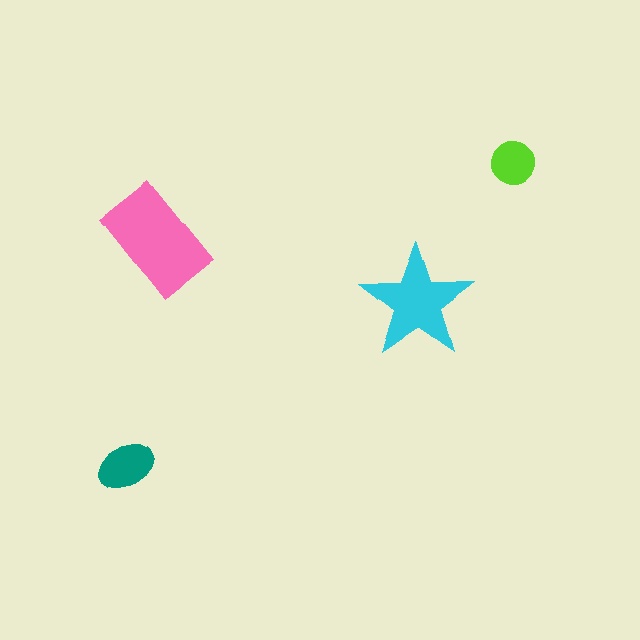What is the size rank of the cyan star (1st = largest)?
2nd.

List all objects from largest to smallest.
The pink rectangle, the cyan star, the teal ellipse, the lime circle.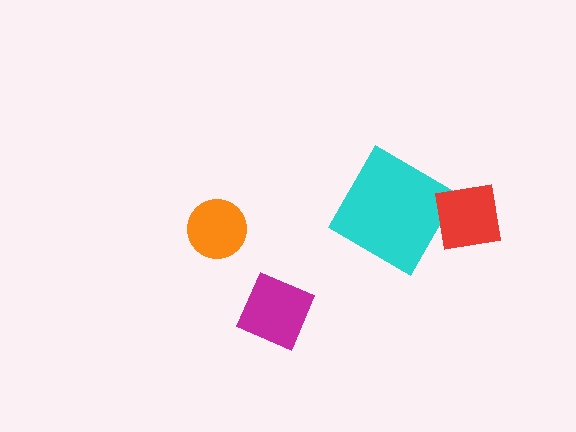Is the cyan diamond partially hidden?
Yes, it is partially covered by another shape.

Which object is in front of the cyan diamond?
The red square is in front of the cyan diamond.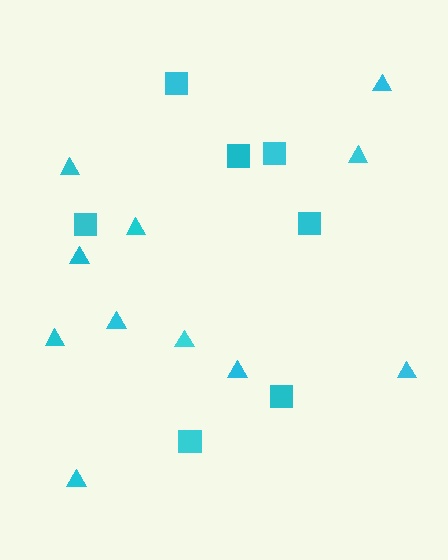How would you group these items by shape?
There are 2 groups: one group of triangles (11) and one group of squares (7).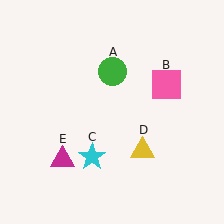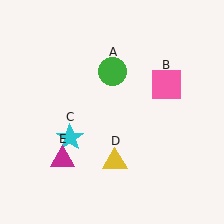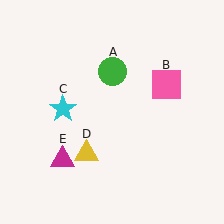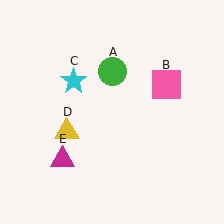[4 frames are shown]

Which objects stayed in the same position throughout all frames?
Green circle (object A) and pink square (object B) and magenta triangle (object E) remained stationary.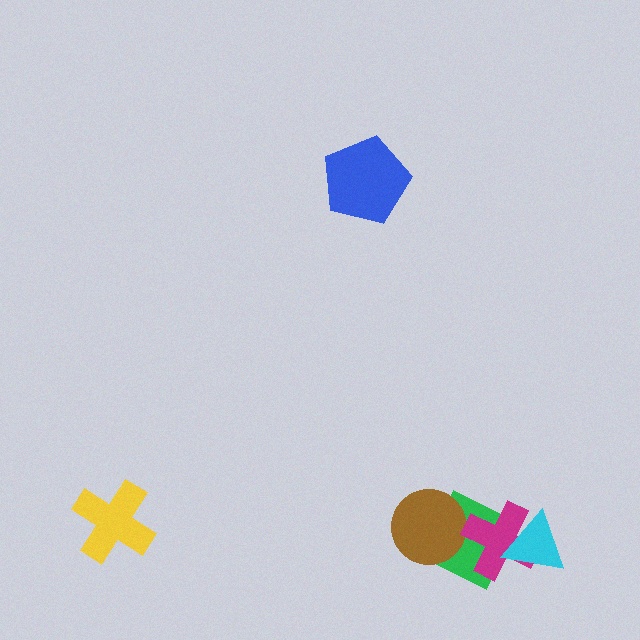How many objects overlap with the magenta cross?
2 objects overlap with the magenta cross.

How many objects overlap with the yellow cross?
0 objects overlap with the yellow cross.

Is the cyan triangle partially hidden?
No, no other shape covers it.